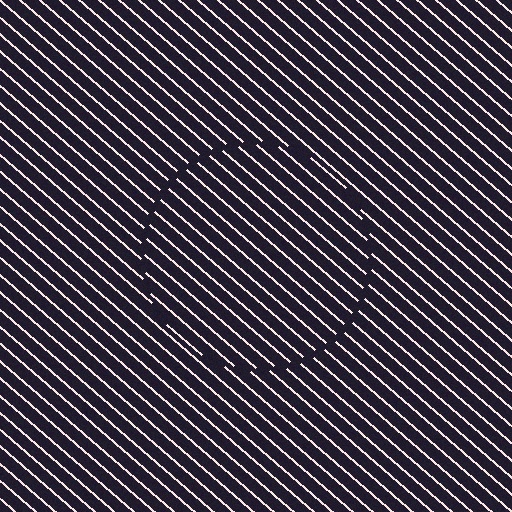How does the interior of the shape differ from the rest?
The interior of the shape contains the same grating, shifted by half a period — the contour is defined by the phase discontinuity where line-ends from the inner and outer gratings abut.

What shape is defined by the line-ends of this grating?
An illusory circle. The interior of the shape contains the same grating, shifted by half a period — the contour is defined by the phase discontinuity where line-ends from the inner and outer gratings abut.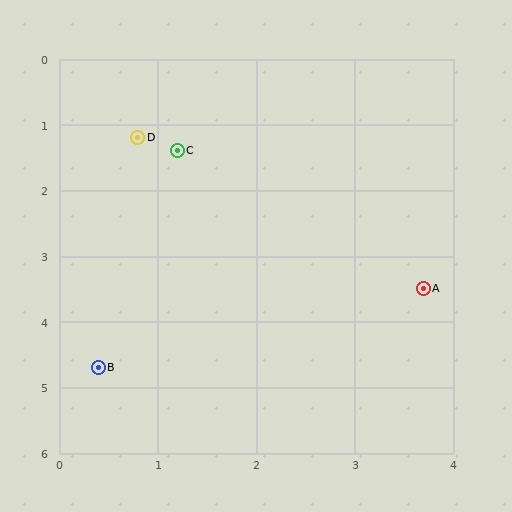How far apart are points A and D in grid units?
Points A and D are about 3.7 grid units apart.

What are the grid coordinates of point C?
Point C is at approximately (1.2, 1.4).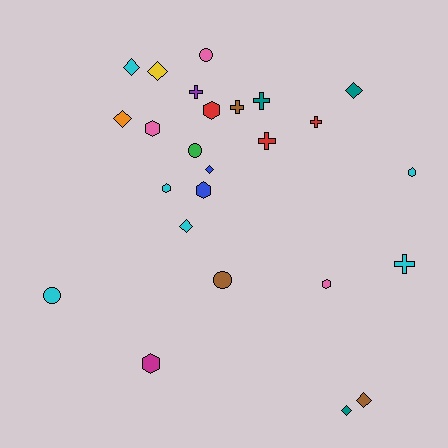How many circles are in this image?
There are 4 circles.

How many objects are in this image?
There are 25 objects.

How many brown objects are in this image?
There are 3 brown objects.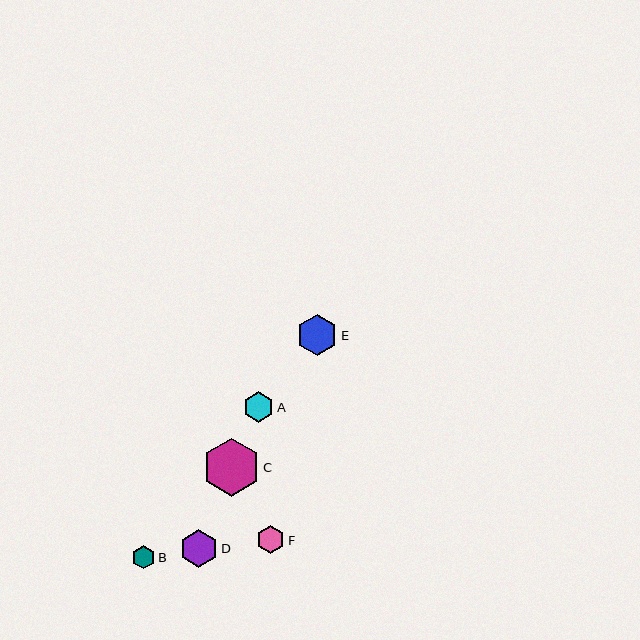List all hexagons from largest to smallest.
From largest to smallest: C, E, D, A, F, B.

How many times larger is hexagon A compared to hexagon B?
Hexagon A is approximately 1.3 times the size of hexagon B.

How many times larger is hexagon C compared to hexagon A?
Hexagon C is approximately 1.9 times the size of hexagon A.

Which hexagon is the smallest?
Hexagon B is the smallest with a size of approximately 23 pixels.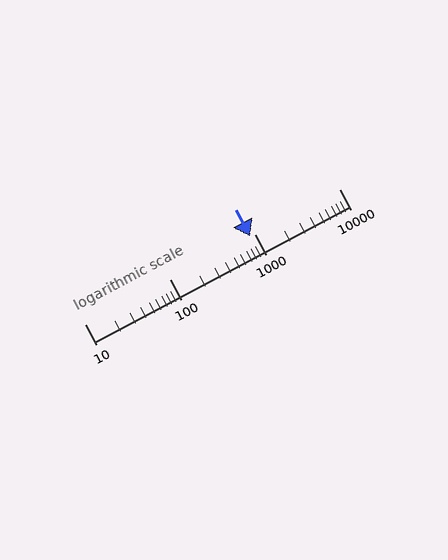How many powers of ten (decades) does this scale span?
The scale spans 3 decades, from 10 to 10000.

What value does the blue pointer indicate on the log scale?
The pointer indicates approximately 900.